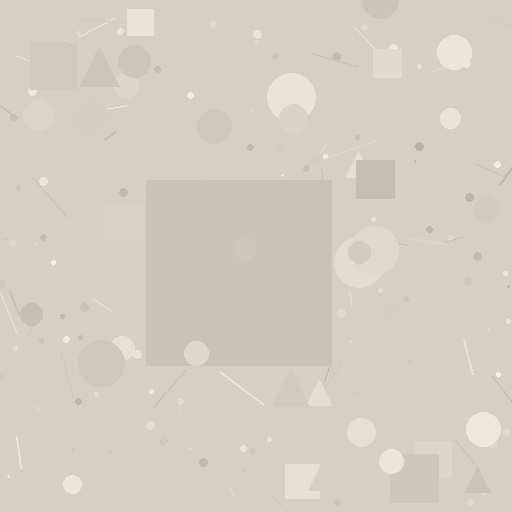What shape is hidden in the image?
A square is hidden in the image.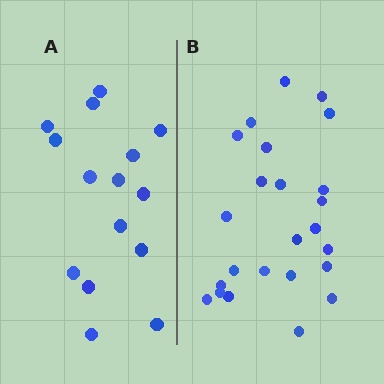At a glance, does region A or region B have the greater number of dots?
Region B (the right region) has more dots.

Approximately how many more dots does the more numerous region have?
Region B has roughly 8 or so more dots than region A.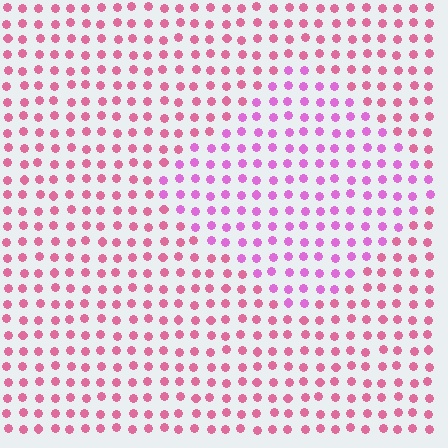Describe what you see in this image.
The image is filled with small pink elements in a uniform arrangement. A diamond-shaped region is visible where the elements are tinted to a slightly different hue, forming a subtle color boundary.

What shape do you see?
I see a diamond.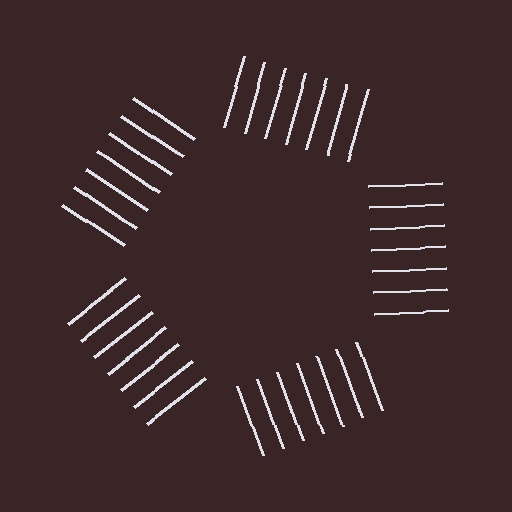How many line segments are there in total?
35 — 7 along each of the 5 edges.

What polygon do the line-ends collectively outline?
An illusory pentagon — the line segments terminate on its edges but no continuous stroke is drawn.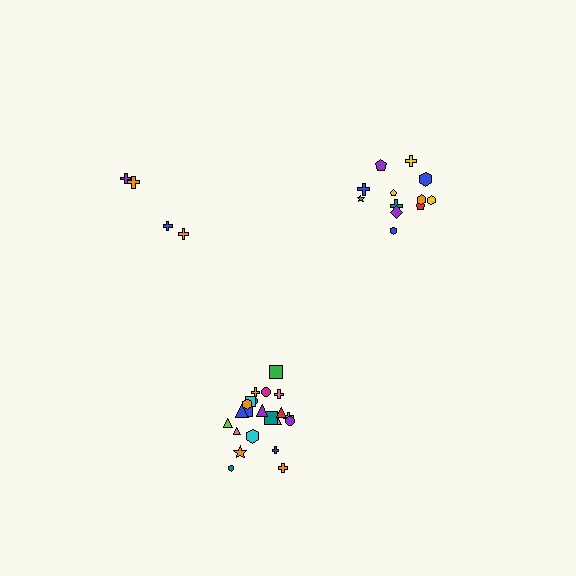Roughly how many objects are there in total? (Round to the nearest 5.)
Roughly 40 objects in total.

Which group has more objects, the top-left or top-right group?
The top-right group.